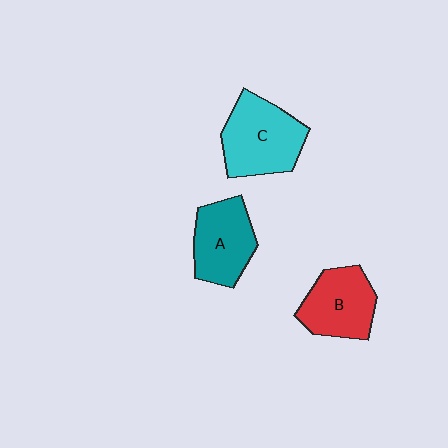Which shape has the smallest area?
Shape A (teal).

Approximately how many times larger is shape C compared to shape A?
Approximately 1.2 times.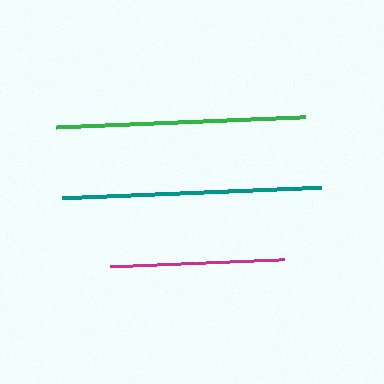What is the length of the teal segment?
The teal segment is approximately 259 pixels long.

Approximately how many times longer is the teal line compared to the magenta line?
The teal line is approximately 1.5 times the length of the magenta line.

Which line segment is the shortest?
The magenta line is the shortest at approximately 174 pixels.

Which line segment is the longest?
The teal line is the longest at approximately 259 pixels.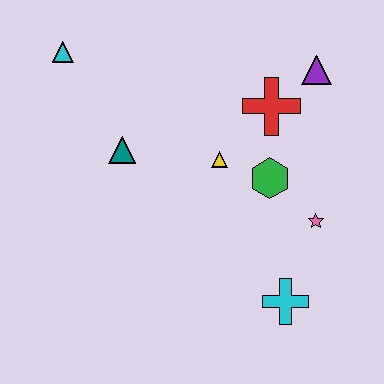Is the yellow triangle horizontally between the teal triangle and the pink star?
Yes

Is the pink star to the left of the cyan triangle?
No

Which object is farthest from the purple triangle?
The cyan triangle is farthest from the purple triangle.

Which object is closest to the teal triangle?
The yellow triangle is closest to the teal triangle.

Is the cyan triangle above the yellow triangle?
Yes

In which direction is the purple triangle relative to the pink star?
The purple triangle is above the pink star.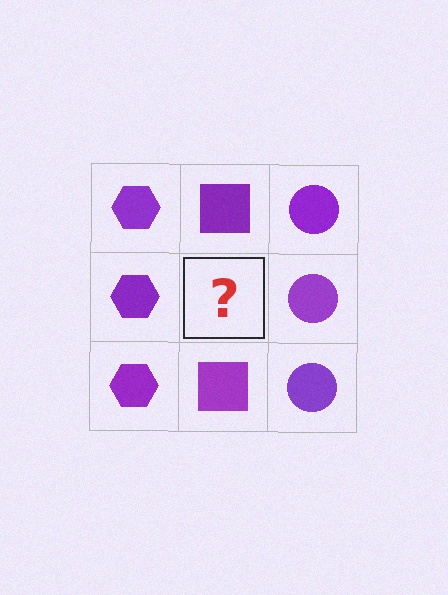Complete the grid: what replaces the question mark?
The question mark should be replaced with a purple square.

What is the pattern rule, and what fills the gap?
The rule is that each column has a consistent shape. The gap should be filled with a purple square.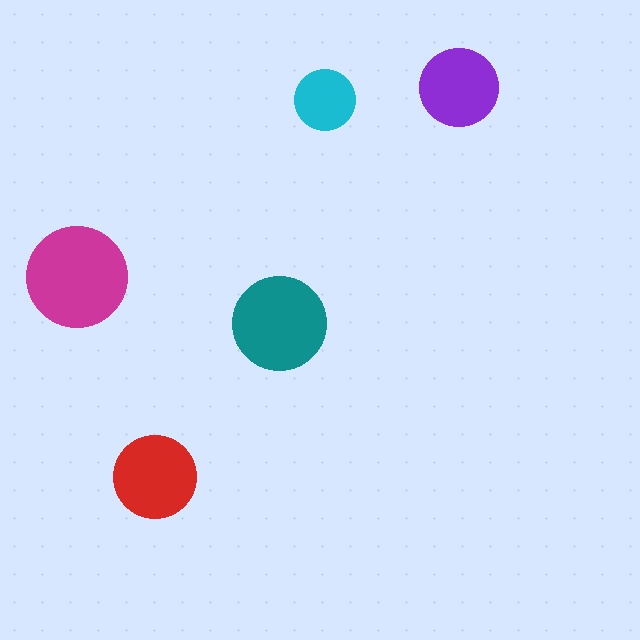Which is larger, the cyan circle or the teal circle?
The teal one.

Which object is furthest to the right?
The purple circle is rightmost.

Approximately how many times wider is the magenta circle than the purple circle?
About 1.5 times wider.